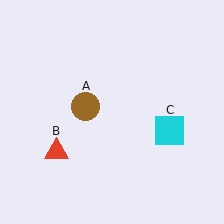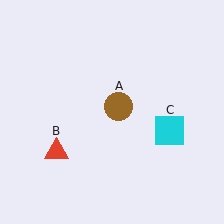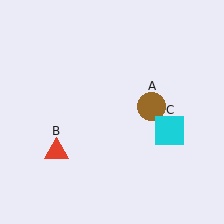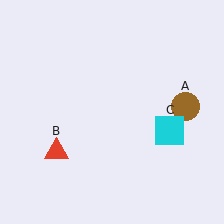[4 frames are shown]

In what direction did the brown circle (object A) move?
The brown circle (object A) moved right.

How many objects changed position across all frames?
1 object changed position: brown circle (object A).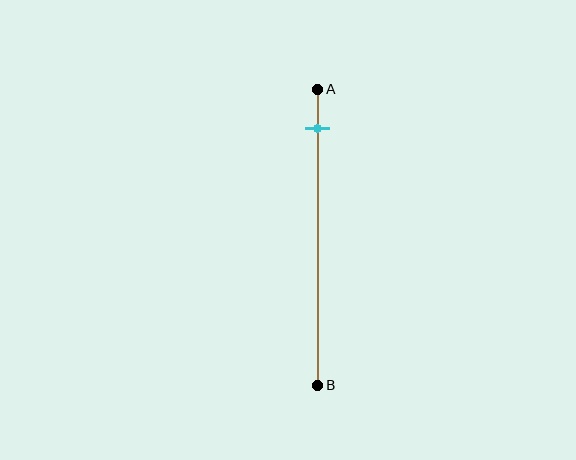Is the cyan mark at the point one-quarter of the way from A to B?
No, the mark is at about 15% from A, not at the 25% one-quarter point.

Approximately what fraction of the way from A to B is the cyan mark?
The cyan mark is approximately 15% of the way from A to B.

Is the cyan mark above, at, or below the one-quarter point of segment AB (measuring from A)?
The cyan mark is above the one-quarter point of segment AB.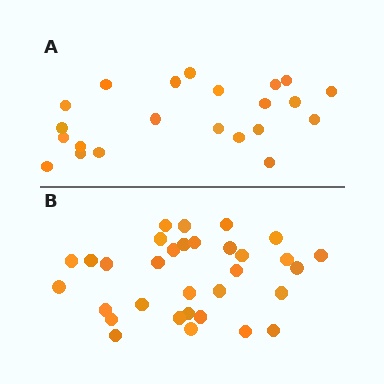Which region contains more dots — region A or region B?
Region B (the bottom region) has more dots.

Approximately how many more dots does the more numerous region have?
Region B has roughly 10 or so more dots than region A.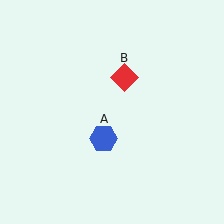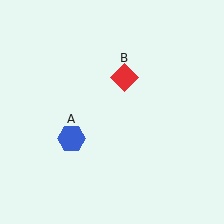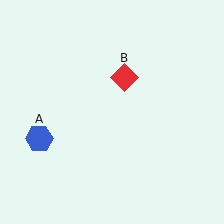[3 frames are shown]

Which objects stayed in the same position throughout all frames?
Red diamond (object B) remained stationary.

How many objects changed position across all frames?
1 object changed position: blue hexagon (object A).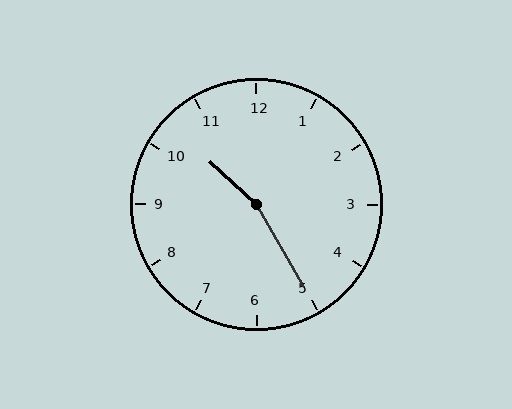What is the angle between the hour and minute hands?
Approximately 162 degrees.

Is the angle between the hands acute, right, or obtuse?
It is obtuse.